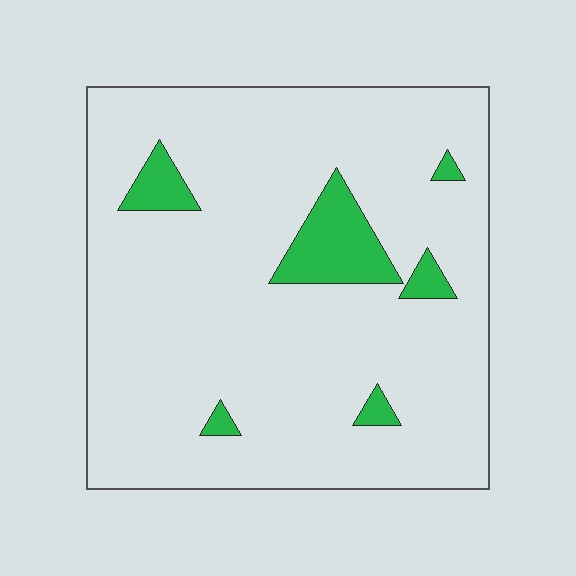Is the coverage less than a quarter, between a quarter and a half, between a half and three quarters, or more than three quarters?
Less than a quarter.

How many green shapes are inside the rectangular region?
6.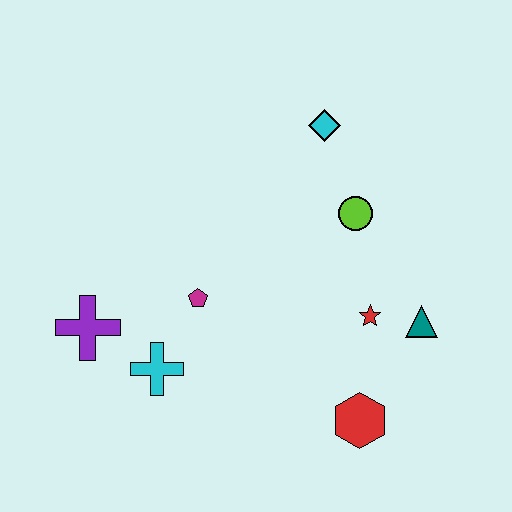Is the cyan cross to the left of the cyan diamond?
Yes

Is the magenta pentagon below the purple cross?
No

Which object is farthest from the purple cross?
The teal triangle is farthest from the purple cross.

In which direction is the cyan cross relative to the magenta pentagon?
The cyan cross is below the magenta pentagon.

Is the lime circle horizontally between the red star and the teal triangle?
No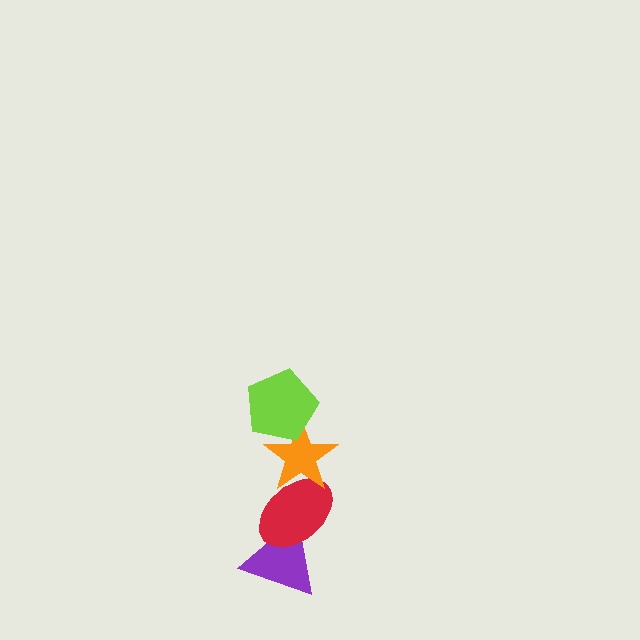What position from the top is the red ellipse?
The red ellipse is 3rd from the top.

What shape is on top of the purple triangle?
The red ellipse is on top of the purple triangle.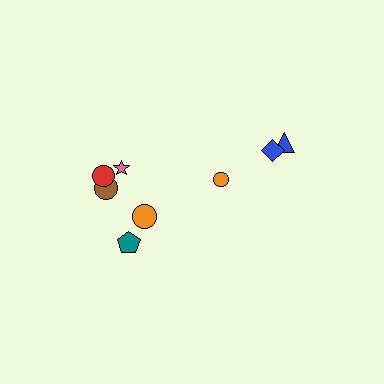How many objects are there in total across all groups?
There are 8 objects.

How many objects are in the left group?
There are 5 objects.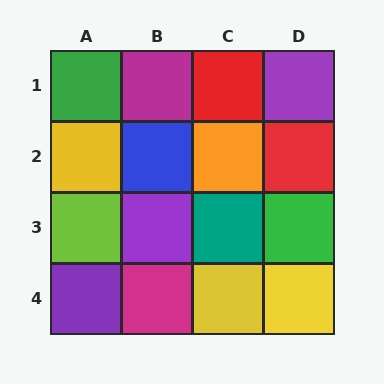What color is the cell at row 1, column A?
Green.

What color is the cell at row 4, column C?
Yellow.